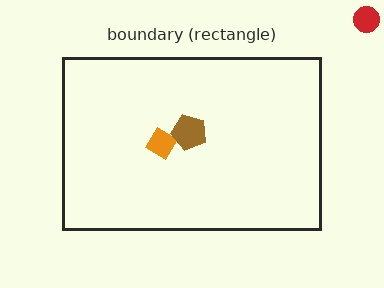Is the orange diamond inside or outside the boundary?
Inside.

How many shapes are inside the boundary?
2 inside, 1 outside.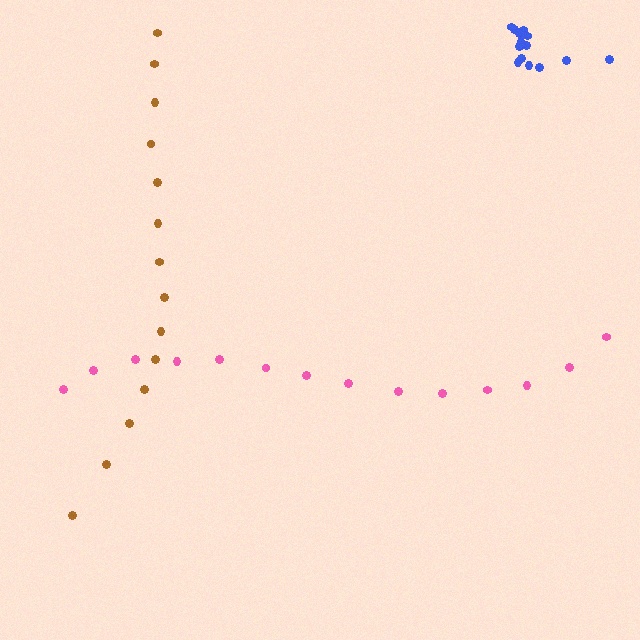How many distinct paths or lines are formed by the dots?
There are 3 distinct paths.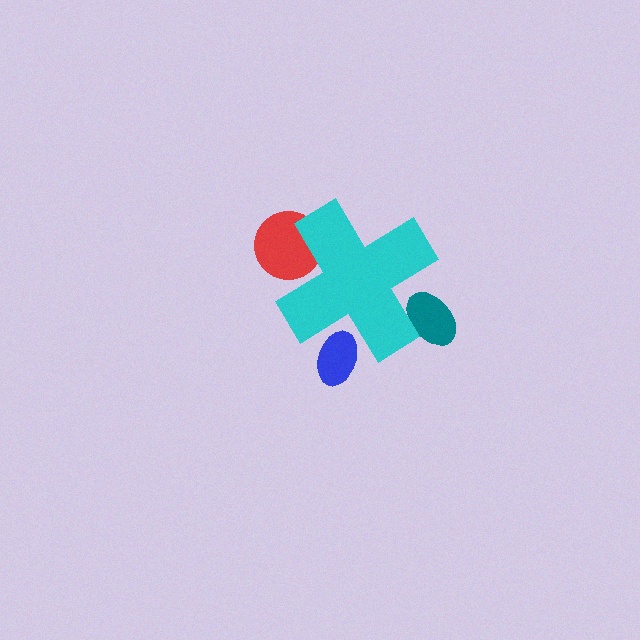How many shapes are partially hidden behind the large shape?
3 shapes are partially hidden.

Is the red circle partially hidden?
Yes, the red circle is partially hidden behind the cyan cross.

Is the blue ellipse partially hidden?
Yes, the blue ellipse is partially hidden behind the cyan cross.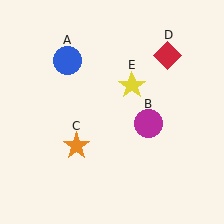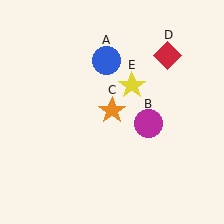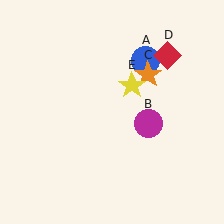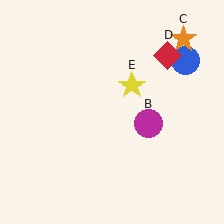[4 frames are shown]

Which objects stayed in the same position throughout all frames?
Magenta circle (object B) and red diamond (object D) and yellow star (object E) remained stationary.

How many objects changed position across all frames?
2 objects changed position: blue circle (object A), orange star (object C).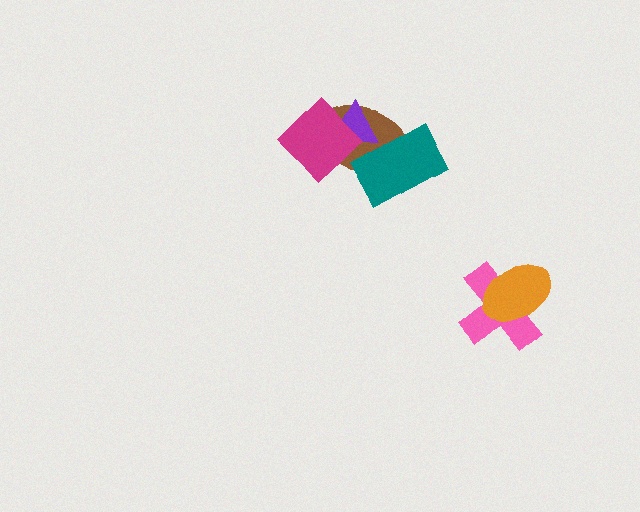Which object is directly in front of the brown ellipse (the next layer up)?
The purple triangle is directly in front of the brown ellipse.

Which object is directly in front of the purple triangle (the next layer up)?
The magenta diamond is directly in front of the purple triangle.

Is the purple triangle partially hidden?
Yes, it is partially covered by another shape.